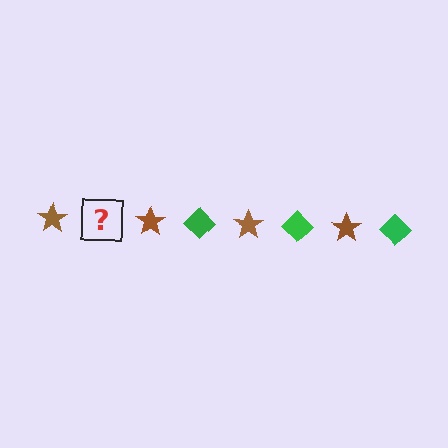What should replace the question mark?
The question mark should be replaced with a green diamond.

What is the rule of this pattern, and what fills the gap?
The rule is that the pattern alternates between brown star and green diamond. The gap should be filled with a green diamond.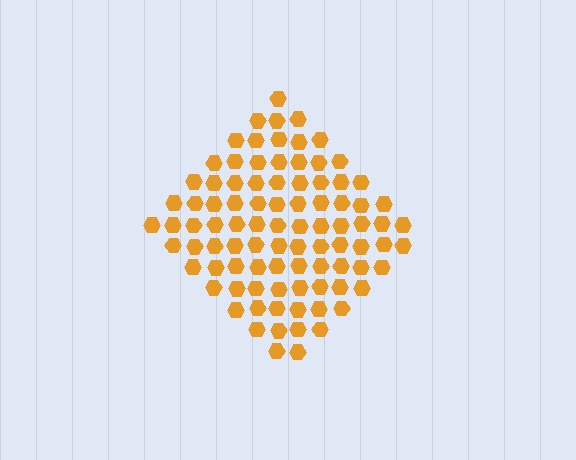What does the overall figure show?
The overall figure shows a diamond.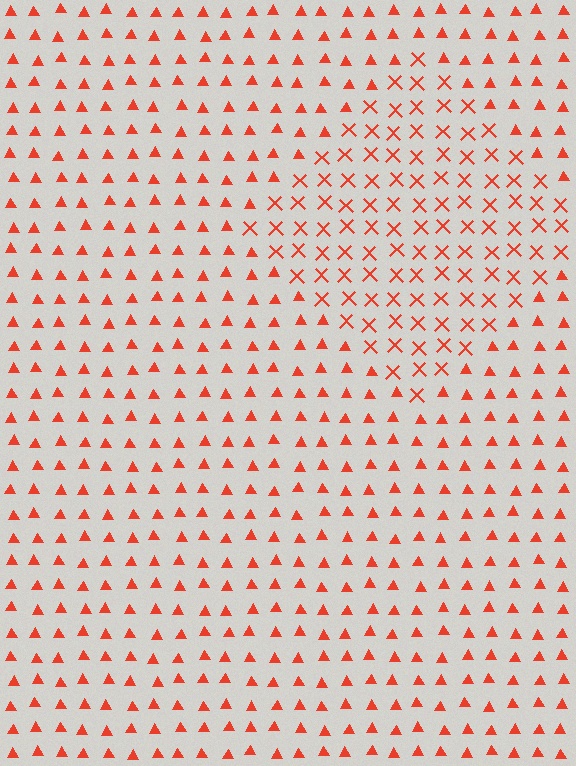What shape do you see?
I see a diamond.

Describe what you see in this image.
The image is filled with small red elements arranged in a uniform grid. A diamond-shaped region contains X marks, while the surrounding area contains triangles. The boundary is defined purely by the change in element shape.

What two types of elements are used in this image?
The image uses X marks inside the diamond region and triangles outside it.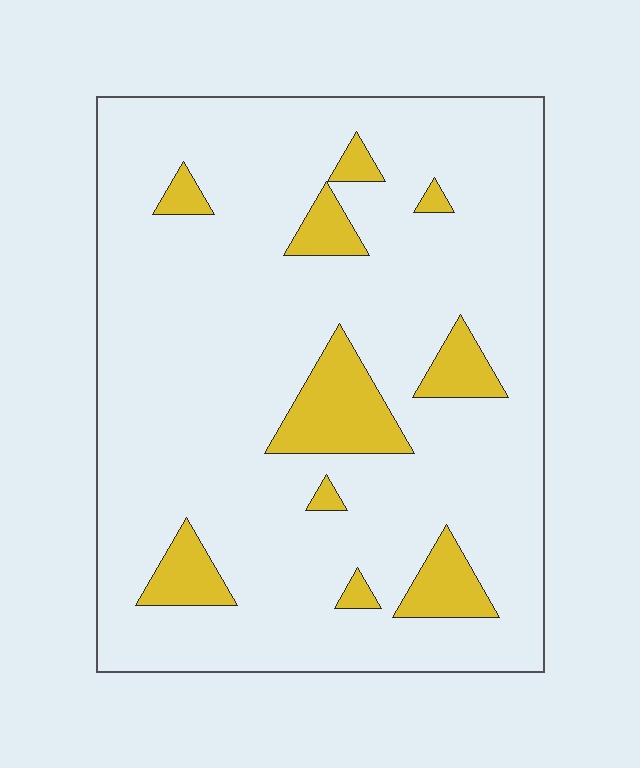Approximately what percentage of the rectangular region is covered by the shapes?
Approximately 15%.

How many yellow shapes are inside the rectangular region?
10.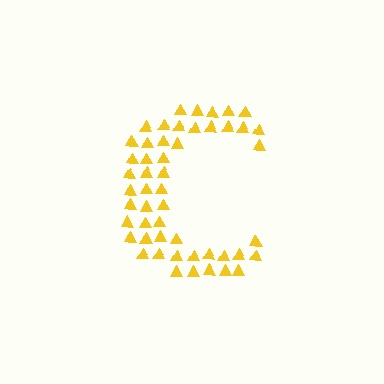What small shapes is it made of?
It is made of small triangles.